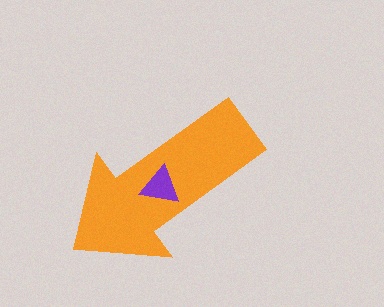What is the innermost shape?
The purple triangle.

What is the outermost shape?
The orange arrow.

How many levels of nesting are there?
2.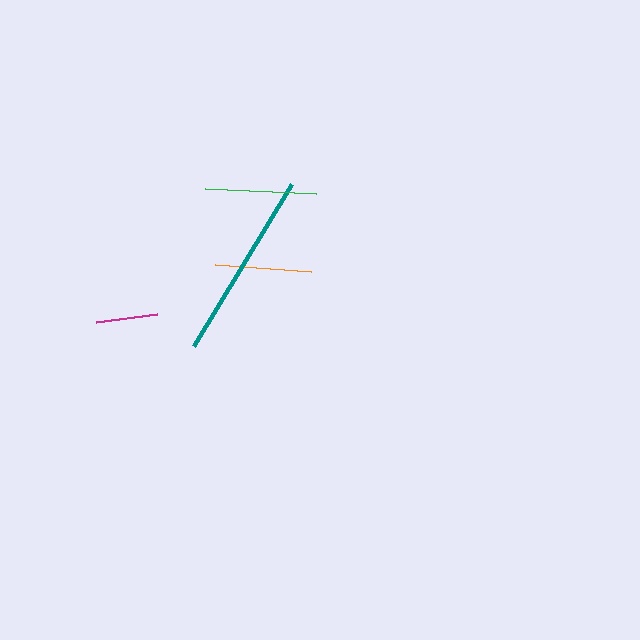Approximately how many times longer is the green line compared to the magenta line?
The green line is approximately 1.8 times the length of the magenta line.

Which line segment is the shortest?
The magenta line is the shortest at approximately 62 pixels.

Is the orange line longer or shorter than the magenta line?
The orange line is longer than the magenta line.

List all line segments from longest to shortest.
From longest to shortest: teal, green, orange, magenta.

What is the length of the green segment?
The green segment is approximately 111 pixels long.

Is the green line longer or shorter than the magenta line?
The green line is longer than the magenta line.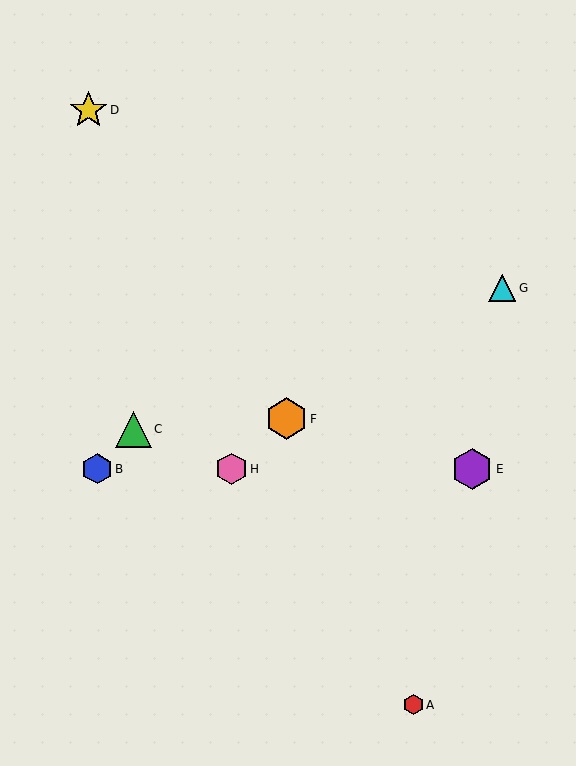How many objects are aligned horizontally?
3 objects (B, E, H) are aligned horizontally.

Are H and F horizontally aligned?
No, H is at y≈469 and F is at y≈419.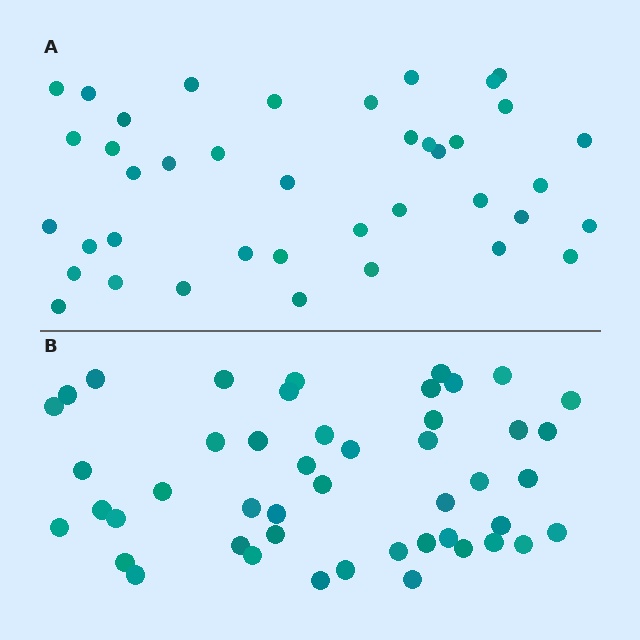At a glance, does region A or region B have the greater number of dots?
Region B (the bottom region) has more dots.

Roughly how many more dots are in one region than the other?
Region B has roughly 8 or so more dots than region A.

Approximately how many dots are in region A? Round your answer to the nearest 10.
About 40 dots.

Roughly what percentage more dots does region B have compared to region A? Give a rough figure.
About 20% more.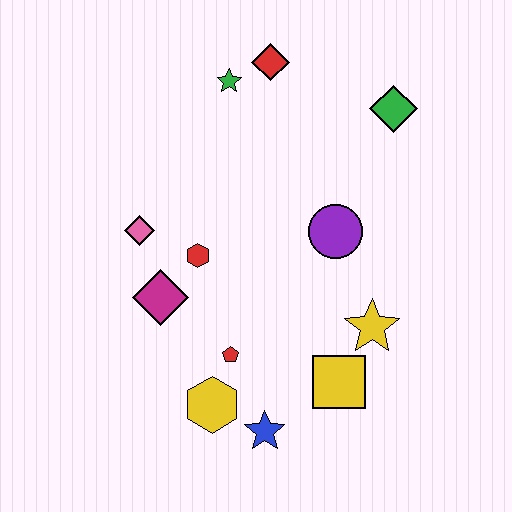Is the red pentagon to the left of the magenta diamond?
No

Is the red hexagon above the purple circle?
No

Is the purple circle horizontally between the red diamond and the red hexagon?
No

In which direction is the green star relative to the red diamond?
The green star is to the left of the red diamond.